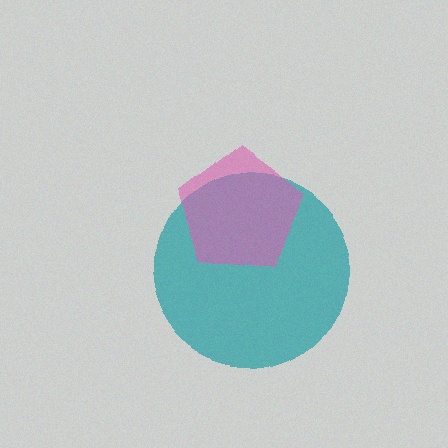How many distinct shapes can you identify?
There are 2 distinct shapes: a teal circle, a pink pentagon.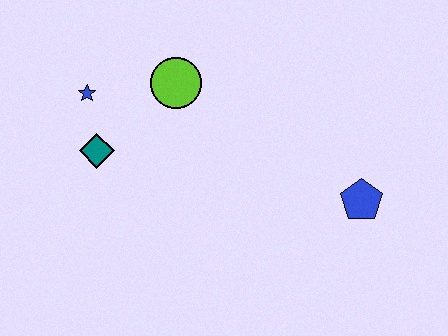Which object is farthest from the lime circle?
The blue pentagon is farthest from the lime circle.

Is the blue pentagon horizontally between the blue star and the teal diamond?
No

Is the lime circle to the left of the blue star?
No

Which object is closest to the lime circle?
The blue star is closest to the lime circle.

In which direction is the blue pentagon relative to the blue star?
The blue pentagon is to the right of the blue star.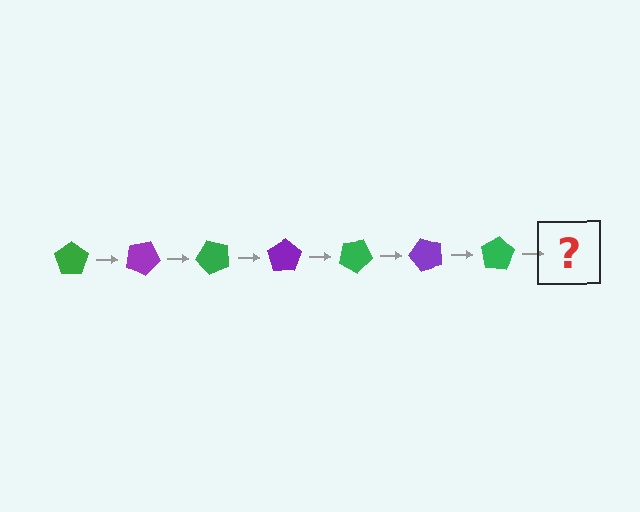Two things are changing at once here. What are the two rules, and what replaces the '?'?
The two rules are that it rotates 25 degrees each step and the color cycles through green and purple. The '?' should be a purple pentagon, rotated 175 degrees from the start.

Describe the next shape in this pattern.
It should be a purple pentagon, rotated 175 degrees from the start.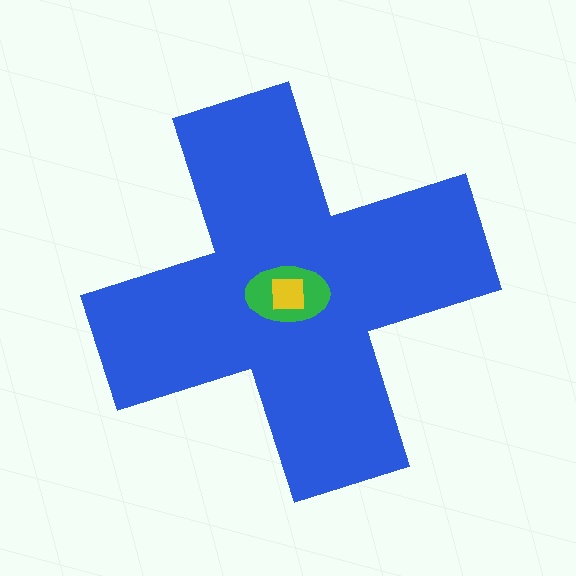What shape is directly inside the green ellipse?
The yellow square.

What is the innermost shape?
The yellow square.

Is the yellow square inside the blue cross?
Yes.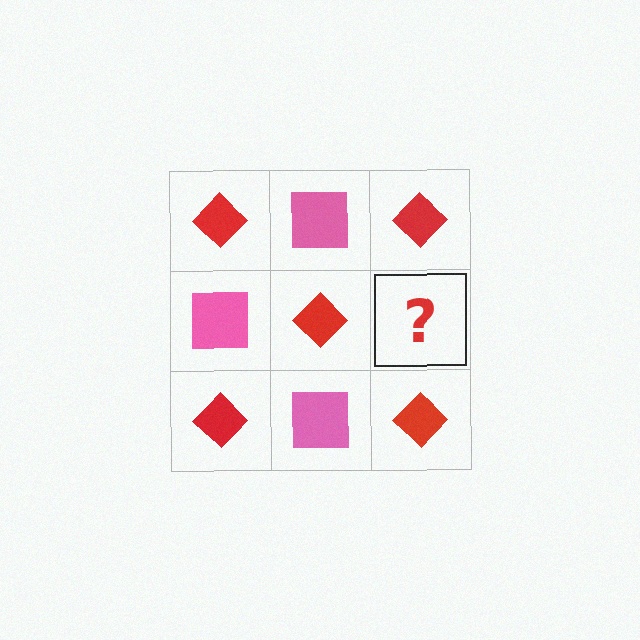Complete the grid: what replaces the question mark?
The question mark should be replaced with a pink square.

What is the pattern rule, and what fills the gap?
The rule is that it alternates red diamond and pink square in a checkerboard pattern. The gap should be filled with a pink square.